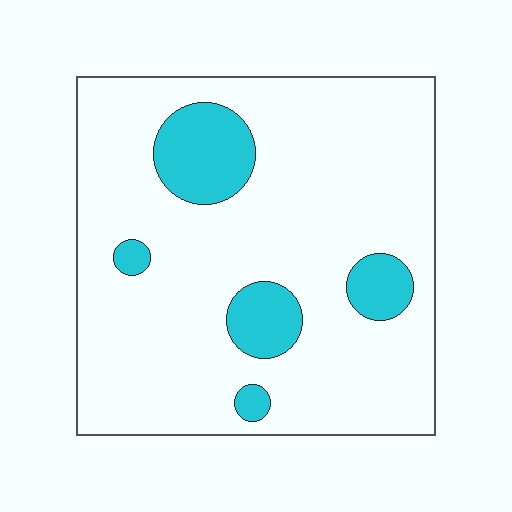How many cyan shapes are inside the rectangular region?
5.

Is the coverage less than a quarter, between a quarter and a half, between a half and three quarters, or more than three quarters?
Less than a quarter.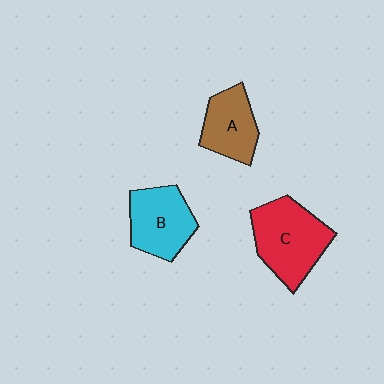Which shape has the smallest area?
Shape A (brown).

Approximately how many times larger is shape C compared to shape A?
Approximately 1.5 times.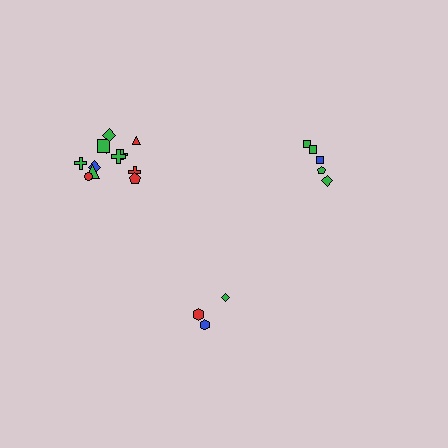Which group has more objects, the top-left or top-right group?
The top-left group.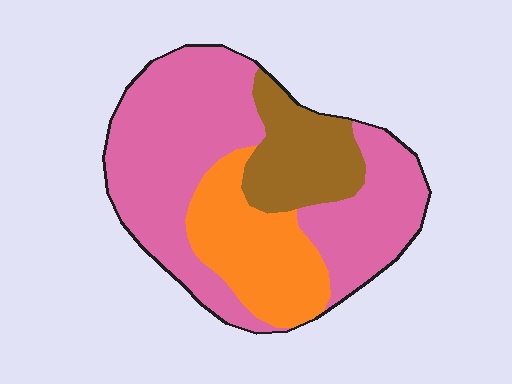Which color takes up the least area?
Brown, at roughly 20%.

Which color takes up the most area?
Pink, at roughly 60%.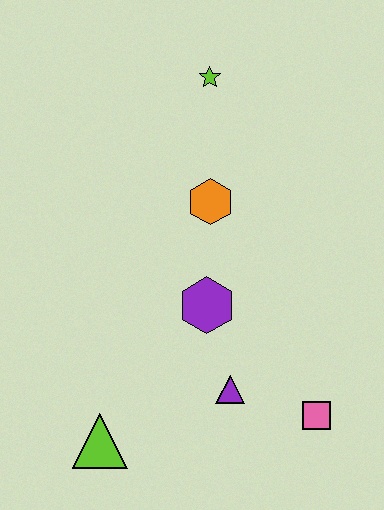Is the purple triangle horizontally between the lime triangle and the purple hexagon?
No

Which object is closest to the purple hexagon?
The purple triangle is closest to the purple hexagon.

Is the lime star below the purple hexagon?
No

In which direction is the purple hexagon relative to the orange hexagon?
The purple hexagon is below the orange hexagon.